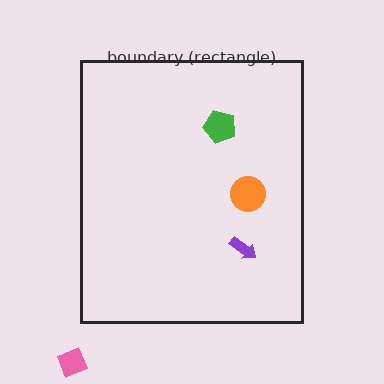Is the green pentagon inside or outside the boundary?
Inside.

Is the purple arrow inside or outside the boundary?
Inside.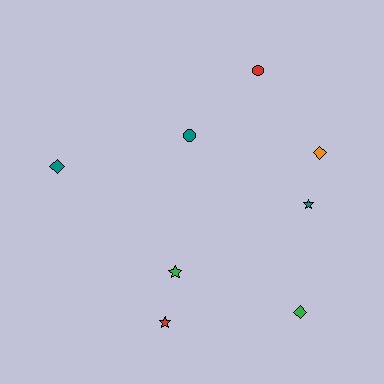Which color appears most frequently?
Teal, with 3 objects.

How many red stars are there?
There is 1 red star.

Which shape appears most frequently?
Star, with 3 objects.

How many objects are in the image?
There are 8 objects.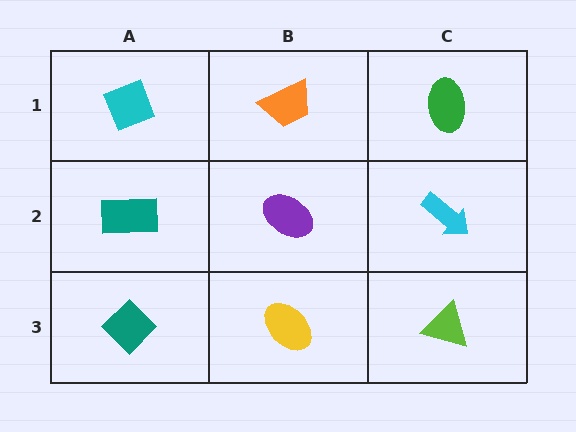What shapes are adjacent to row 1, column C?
A cyan arrow (row 2, column C), an orange trapezoid (row 1, column B).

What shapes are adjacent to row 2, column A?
A cyan diamond (row 1, column A), a teal diamond (row 3, column A), a purple ellipse (row 2, column B).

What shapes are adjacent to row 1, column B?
A purple ellipse (row 2, column B), a cyan diamond (row 1, column A), a green ellipse (row 1, column C).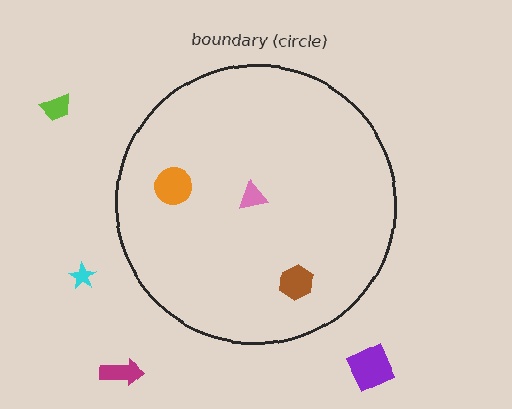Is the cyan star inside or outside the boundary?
Outside.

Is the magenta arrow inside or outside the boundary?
Outside.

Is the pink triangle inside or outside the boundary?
Inside.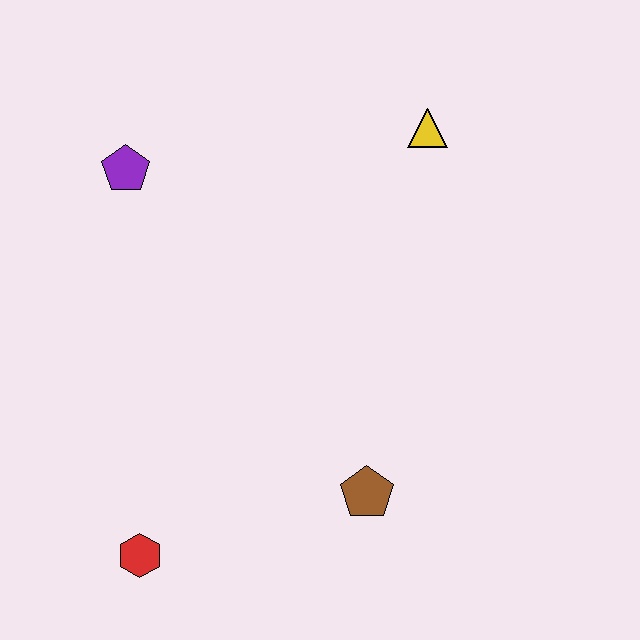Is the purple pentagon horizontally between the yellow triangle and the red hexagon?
No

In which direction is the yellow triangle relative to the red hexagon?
The yellow triangle is above the red hexagon.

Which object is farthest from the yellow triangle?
The red hexagon is farthest from the yellow triangle.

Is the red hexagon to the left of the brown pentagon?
Yes